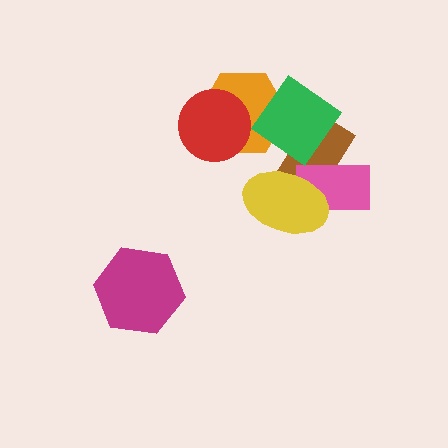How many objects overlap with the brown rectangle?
3 objects overlap with the brown rectangle.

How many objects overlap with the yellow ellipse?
2 objects overlap with the yellow ellipse.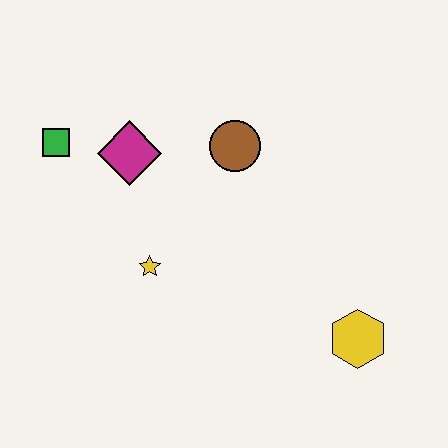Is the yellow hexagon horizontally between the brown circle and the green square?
No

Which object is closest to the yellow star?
The magenta diamond is closest to the yellow star.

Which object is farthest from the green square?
The yellow hexagon is farthest from the green square.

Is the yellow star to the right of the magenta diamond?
Yes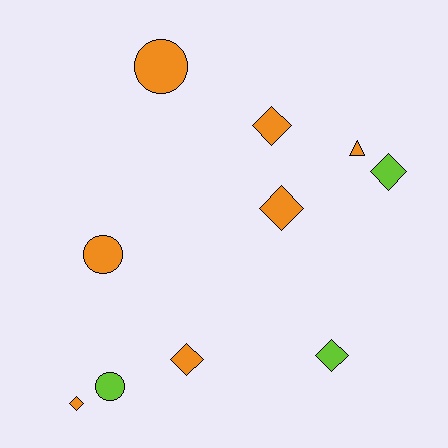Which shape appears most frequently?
Diamond, with 6 objects.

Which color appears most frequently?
Orange, with 7 objects.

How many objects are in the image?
There are 10 objects.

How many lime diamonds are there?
There are 2 lime diamonds.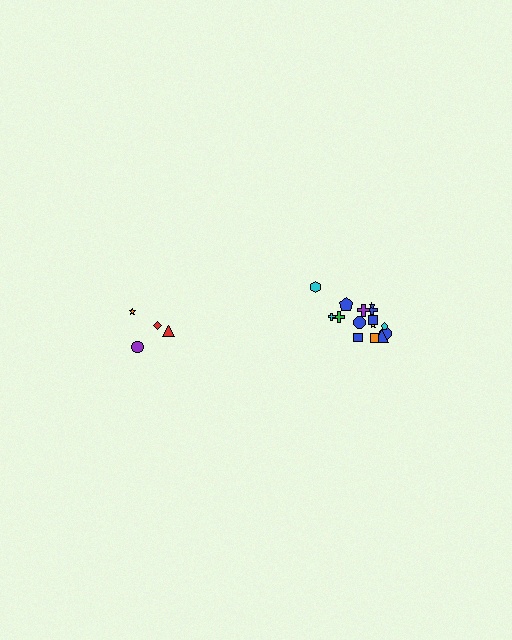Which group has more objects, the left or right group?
The right group.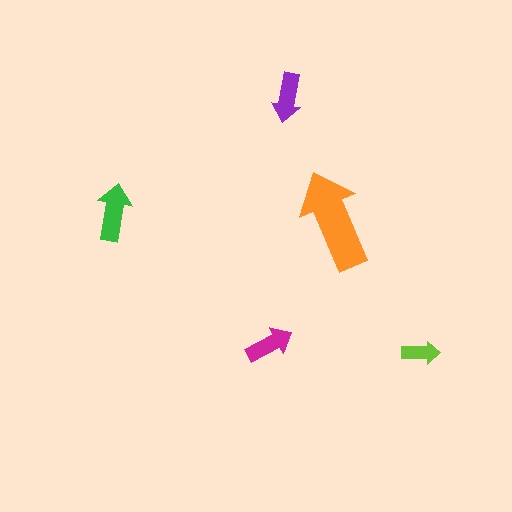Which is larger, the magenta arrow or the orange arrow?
The orange one.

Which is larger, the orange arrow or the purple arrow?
The orange one.